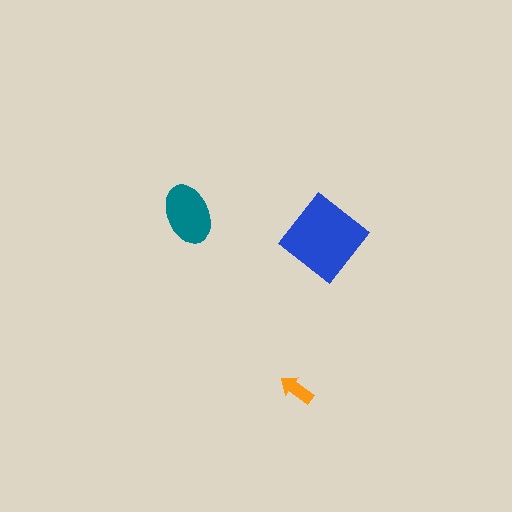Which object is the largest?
The blue diamond.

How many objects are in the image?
There are 3 objects in the image.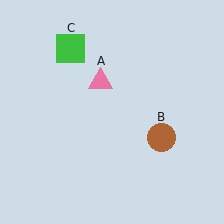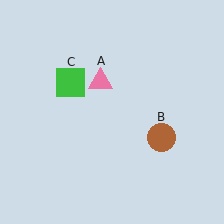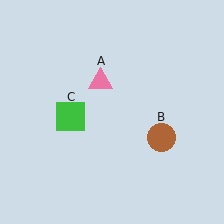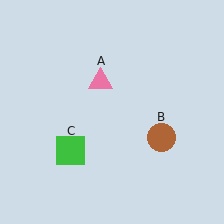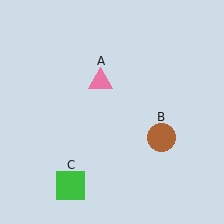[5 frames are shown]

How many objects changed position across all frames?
1 object changed position: green square (object C).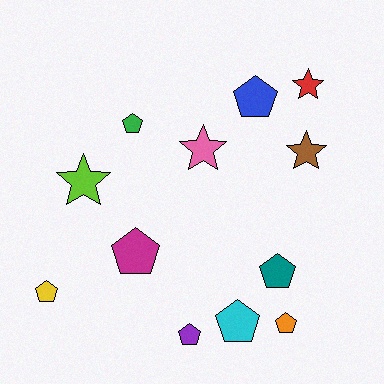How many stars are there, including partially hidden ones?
There are 4 stars.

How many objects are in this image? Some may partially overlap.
There are 12 objects.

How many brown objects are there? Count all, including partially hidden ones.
There is 1 brown object.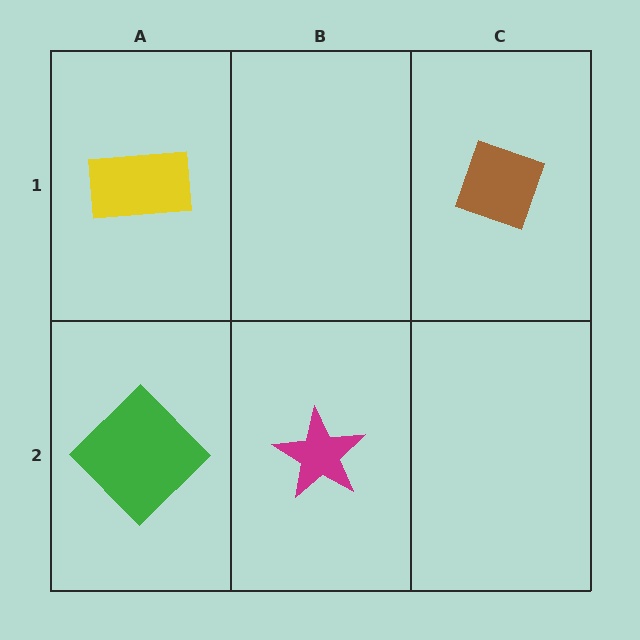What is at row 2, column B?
A magenta star.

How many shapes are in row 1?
2 shapes.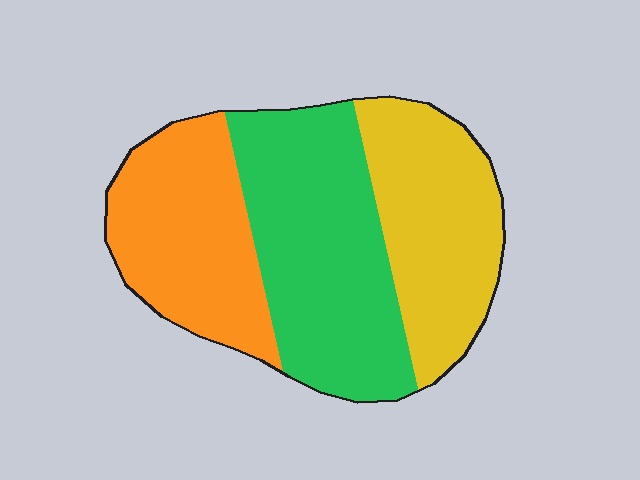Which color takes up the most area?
Green, at roughly 40%.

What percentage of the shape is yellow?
Yellow takes up about one third (1/3) of the shape.